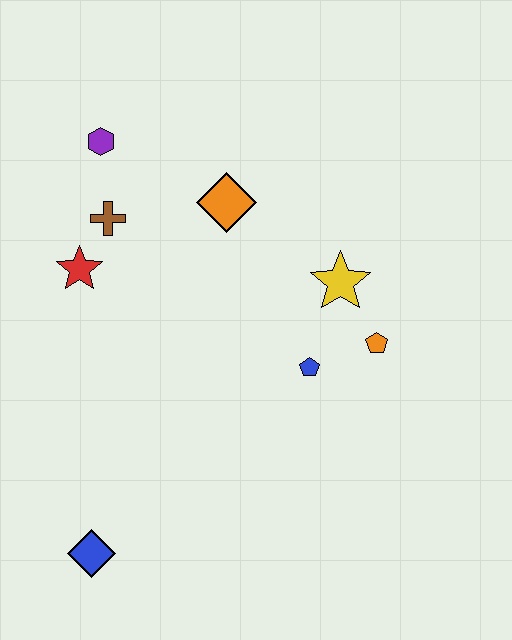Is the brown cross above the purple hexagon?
No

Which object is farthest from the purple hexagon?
The blue diamond is farthest from the purple hexagon.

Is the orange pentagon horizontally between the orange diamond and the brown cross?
No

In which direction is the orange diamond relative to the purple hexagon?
The orange diamond is to the right of the purple hexagon.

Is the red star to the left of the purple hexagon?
Yes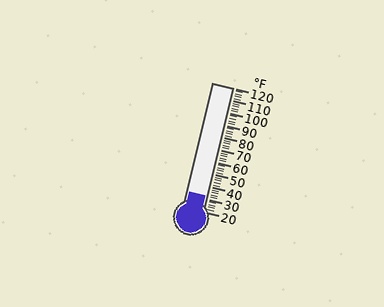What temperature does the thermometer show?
The thermometer shows approximately 32°F.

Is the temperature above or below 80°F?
The temperature is below 80°F.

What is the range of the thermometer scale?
The thermometer scale ranges from 20°F to 120°F.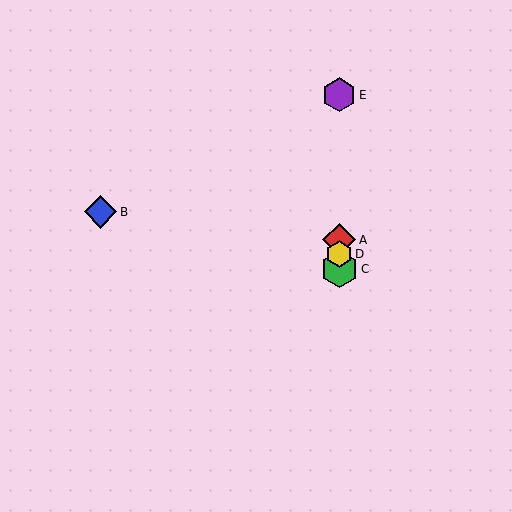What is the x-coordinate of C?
Object C is at x≈339.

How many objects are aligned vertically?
4 objects (A, C, D, E) are aligned vertically.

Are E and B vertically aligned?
No, E is at x≈339 and B is at x≈100.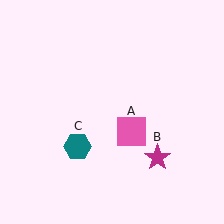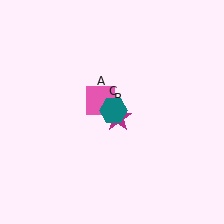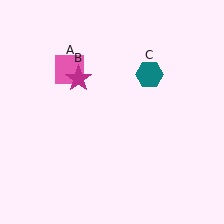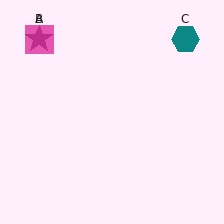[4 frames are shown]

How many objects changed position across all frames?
3 objects changed position: pink square (object A), magenta star (object B), teal hexagon (object C).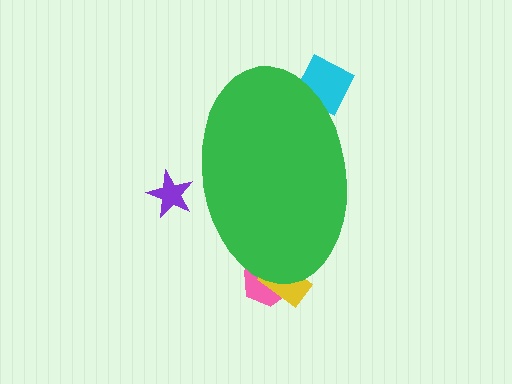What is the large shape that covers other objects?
A green ellipse.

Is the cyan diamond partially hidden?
Yes, the cyan diamond is partially hidden behind the green ellipse.